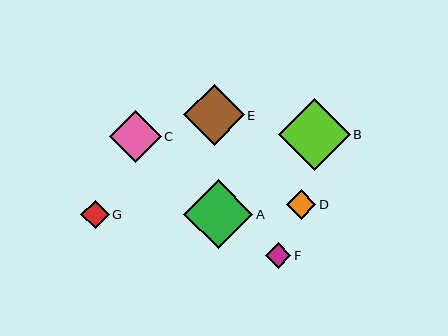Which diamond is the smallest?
Diamond F is the smallest with a size of approximately 26 pixels.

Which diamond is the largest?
Diamond B is the largest with a size of approximately 71 pixels.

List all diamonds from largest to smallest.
From largest to smallest: B, A, E, C, D, G, F.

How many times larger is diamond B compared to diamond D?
Diamond B is approximately 2.4 times the size of diamond D.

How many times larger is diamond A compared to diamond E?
Diamond A is approximately 1.1 times the size of diamond E.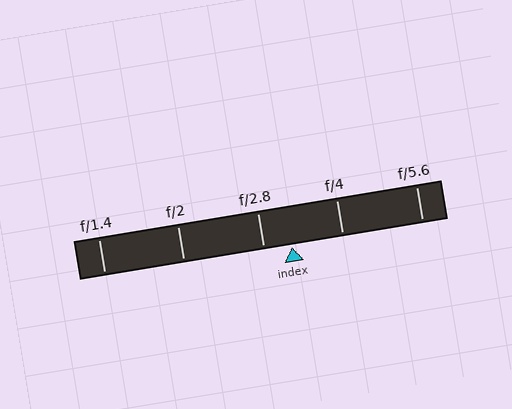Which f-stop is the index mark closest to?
The index mark is closest to f/2.8.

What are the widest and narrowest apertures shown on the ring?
The widest aperture shown is f/1.4 and the narrowest is f/5.6.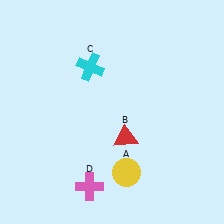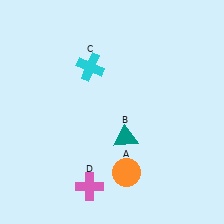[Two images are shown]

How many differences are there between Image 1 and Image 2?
There are 2 differences between the two images.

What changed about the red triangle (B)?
In Image 1, B is red. In Image 2, it changed to teal.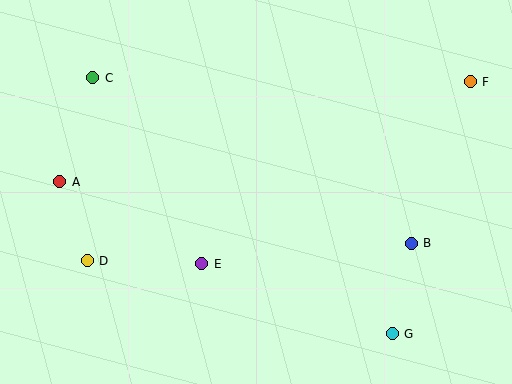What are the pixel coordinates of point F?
Point F is at (470, 82).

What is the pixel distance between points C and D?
The distance between C and D is 183 pixels.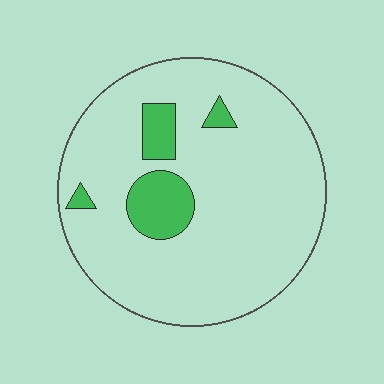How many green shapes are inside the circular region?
4.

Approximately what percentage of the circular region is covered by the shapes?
Approximately 10%.